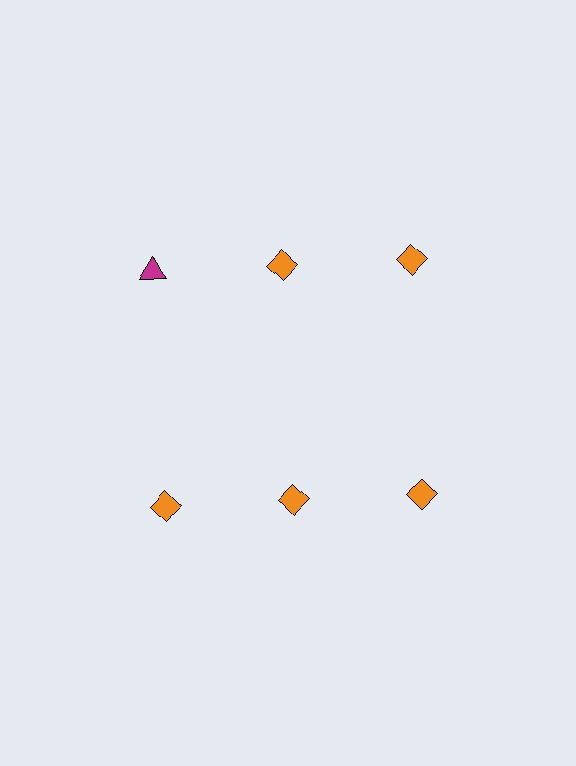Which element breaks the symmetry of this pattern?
The magenta triangle in the top row, leftmost column breaks the symmetry. All other shapes are orange diamonds.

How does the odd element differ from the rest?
It differs in both color (magenta instead of orange) and shape (triangle instead of diamond).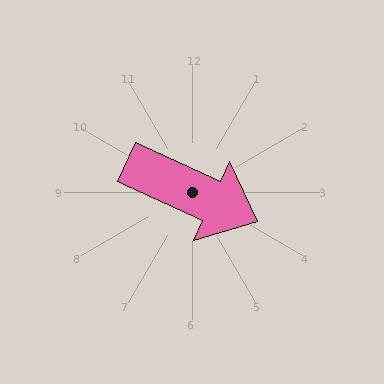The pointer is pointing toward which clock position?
Roughly 4 o'clock.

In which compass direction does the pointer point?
Southeast.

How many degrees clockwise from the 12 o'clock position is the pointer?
Approximately 114 degrees.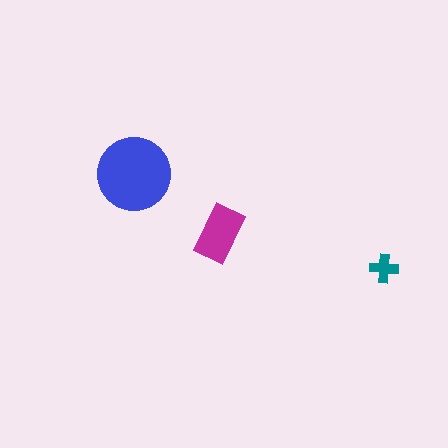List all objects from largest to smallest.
The blue circle, the magenta rectangle, the teal cross.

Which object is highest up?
The blue circle is topmost.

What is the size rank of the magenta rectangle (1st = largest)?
2nd.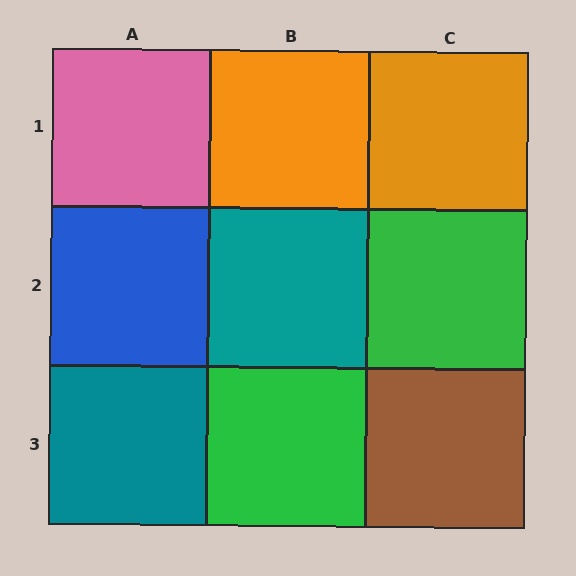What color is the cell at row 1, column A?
Pink.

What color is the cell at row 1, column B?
Orange.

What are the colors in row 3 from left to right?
Teal, green, brown.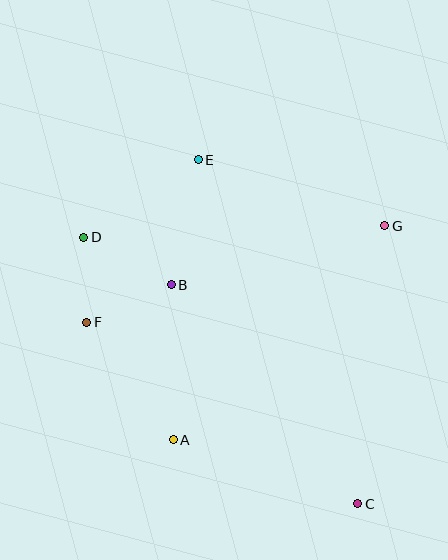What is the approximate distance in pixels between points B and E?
The distance between B and E is approximately 128 pixels.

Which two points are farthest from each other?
Points C and D are farthest from each other.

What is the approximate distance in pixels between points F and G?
The distance between F and G is approximately 313 pixels.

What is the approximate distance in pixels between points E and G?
The distance between E and G is approximately 198 pixels.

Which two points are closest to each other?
Points D and F are closest to each other.